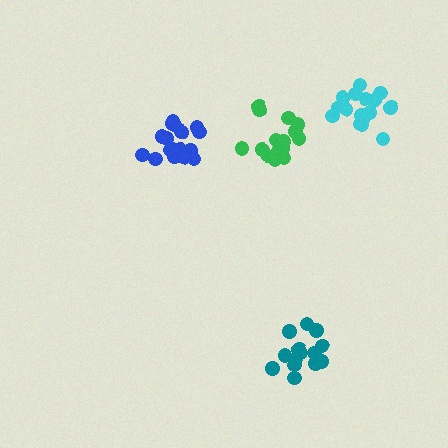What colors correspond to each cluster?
The clusters are colored: teal, blue, green, cyan.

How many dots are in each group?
Group 1: 14 dots, Group 2: 18 dots, Group 3: 16 dots, Group 4: 16 dots (64 total).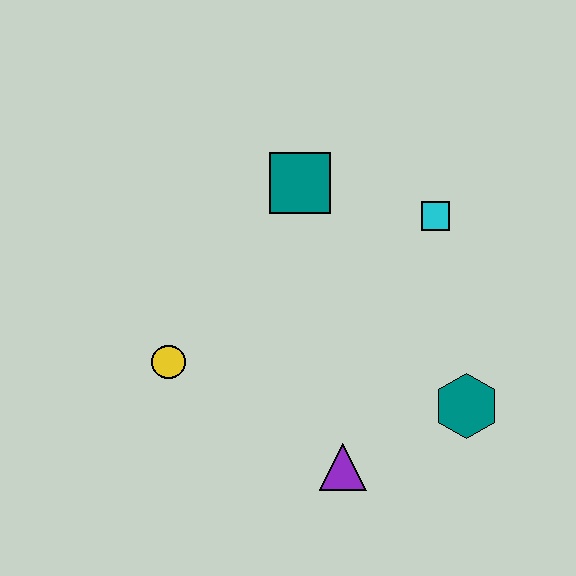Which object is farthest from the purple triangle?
The teal square is farthest from the purple triangle.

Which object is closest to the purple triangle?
The teal hexagon is closest to the purple triangle.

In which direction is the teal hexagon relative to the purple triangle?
The teal hexagon is to the right of the purple triangle.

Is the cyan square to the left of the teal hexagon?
Yes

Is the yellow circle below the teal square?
Yes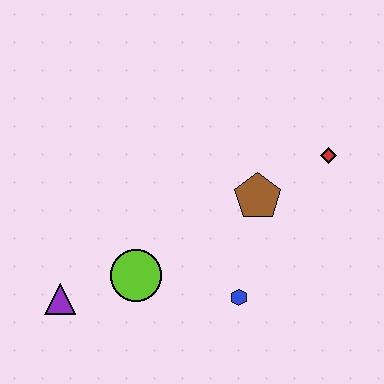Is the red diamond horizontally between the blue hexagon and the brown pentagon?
No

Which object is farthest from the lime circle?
The red diamond is farthest from the lime circle.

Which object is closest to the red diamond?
The brown pentagon is closest to the red diamond.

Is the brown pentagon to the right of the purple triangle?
Yes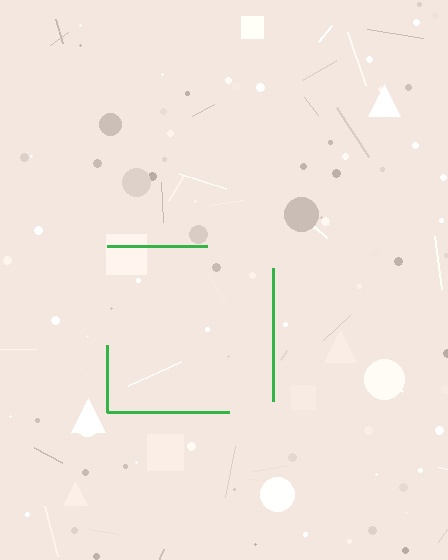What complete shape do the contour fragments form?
The contour fragments form a square.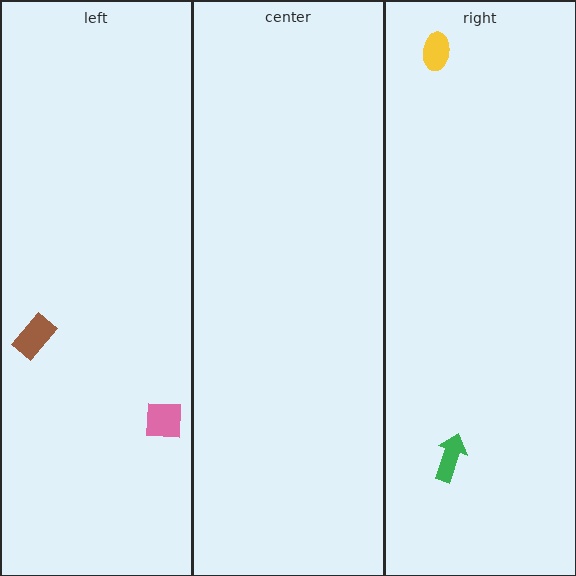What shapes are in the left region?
The pink square, the brown rectangle.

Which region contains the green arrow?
The right region.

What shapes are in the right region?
The yellow ellipse, the green arrow.